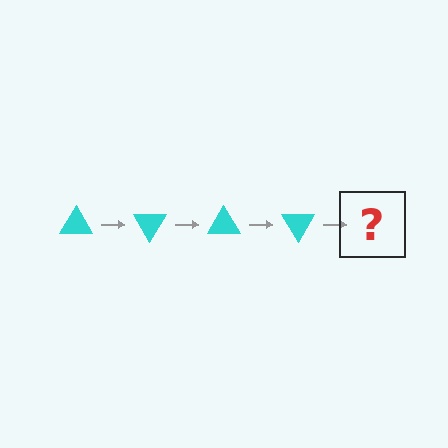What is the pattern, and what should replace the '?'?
The pattern is that the triangle rotates 60 degrees each step. The '?' should be a cyan triangle rotated 240 degrees.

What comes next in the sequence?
The next element should be a cyan triangle rotated 240 degrees.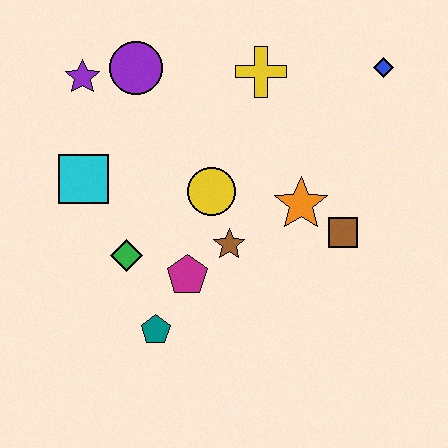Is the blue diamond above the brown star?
Yes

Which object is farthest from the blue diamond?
The teal pentagon is farthest from the blue diamond.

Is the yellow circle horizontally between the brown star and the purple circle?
Yes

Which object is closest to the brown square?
The orange star is closest to the brown square.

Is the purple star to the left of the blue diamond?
Yes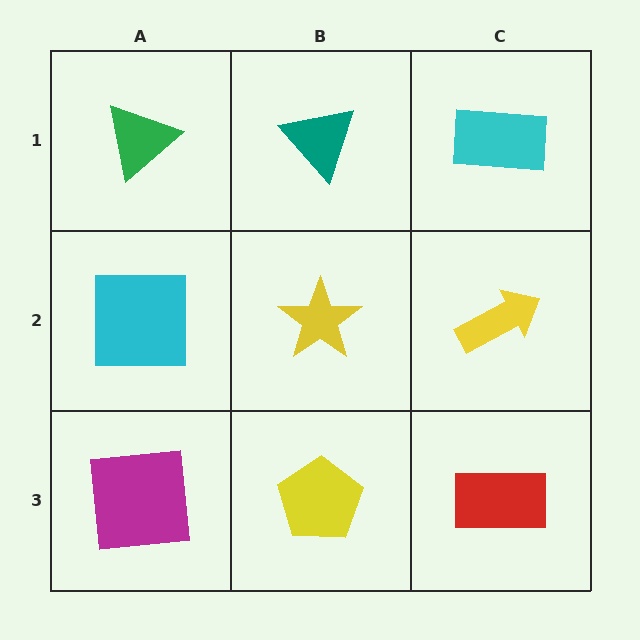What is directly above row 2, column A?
A green triangle.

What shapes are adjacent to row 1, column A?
A cyan square (row 2, column A), a teal triangle (row 1, column B).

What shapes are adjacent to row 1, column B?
A yellow star (row 2, column B), a green triangle (row 1, column A), a cyan rectangle (row 1, column C).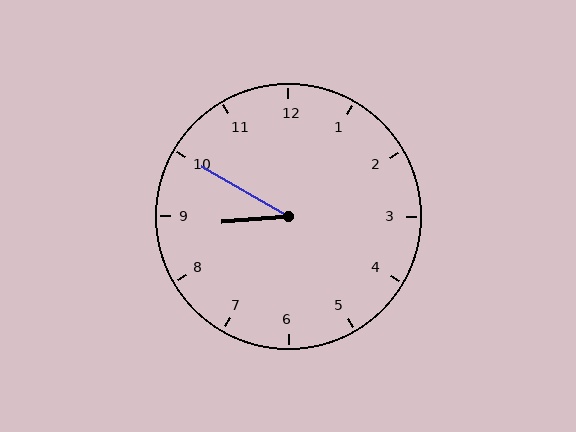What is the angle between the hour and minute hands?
Approximately 35 degrees.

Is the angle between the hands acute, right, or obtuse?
It is acute.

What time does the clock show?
8:50.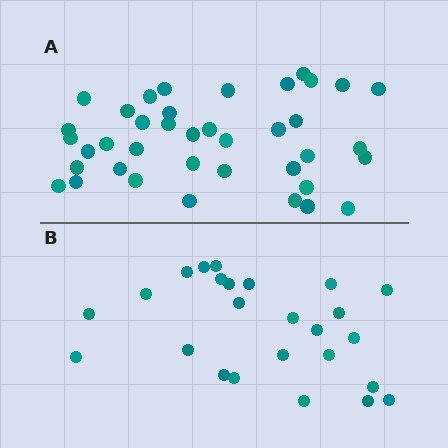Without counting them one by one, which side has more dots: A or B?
Region A (the top region) has more dots.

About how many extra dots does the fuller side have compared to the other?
Region A has approximately 15 more dots than region B.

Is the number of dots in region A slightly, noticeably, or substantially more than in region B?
Region A has substantially more. The ratio is roughly 1.6 to 1.